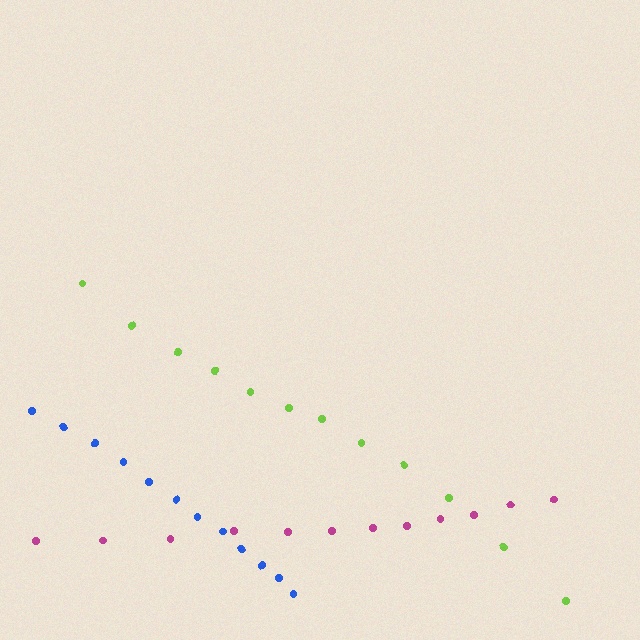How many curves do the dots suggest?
There are 3 distinct paths.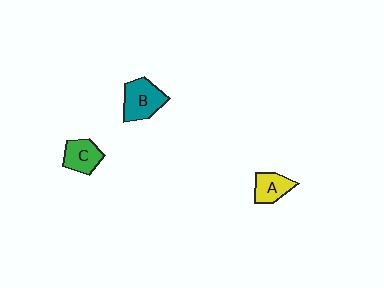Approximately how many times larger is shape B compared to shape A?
Approximately 1.4 times.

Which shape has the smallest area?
Shape A (yellow).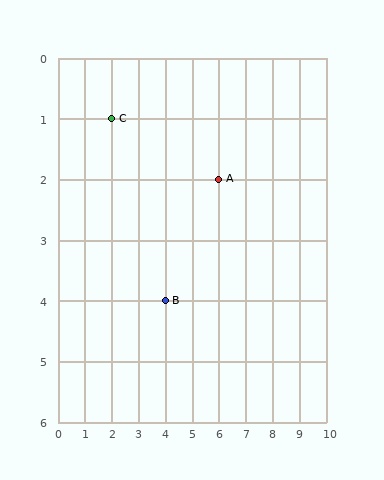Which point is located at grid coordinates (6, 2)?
Point A is at (6, 2).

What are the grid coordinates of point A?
Point A is at grid coordinates (6, 2).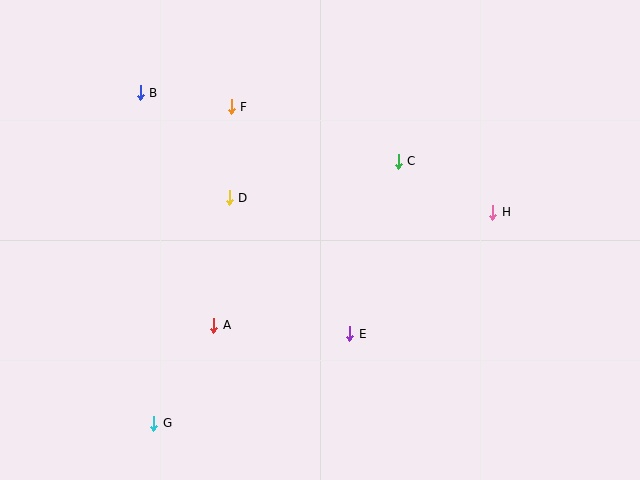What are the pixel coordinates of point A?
Point A is at (214, 325).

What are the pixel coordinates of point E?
Point E is at (350, 334).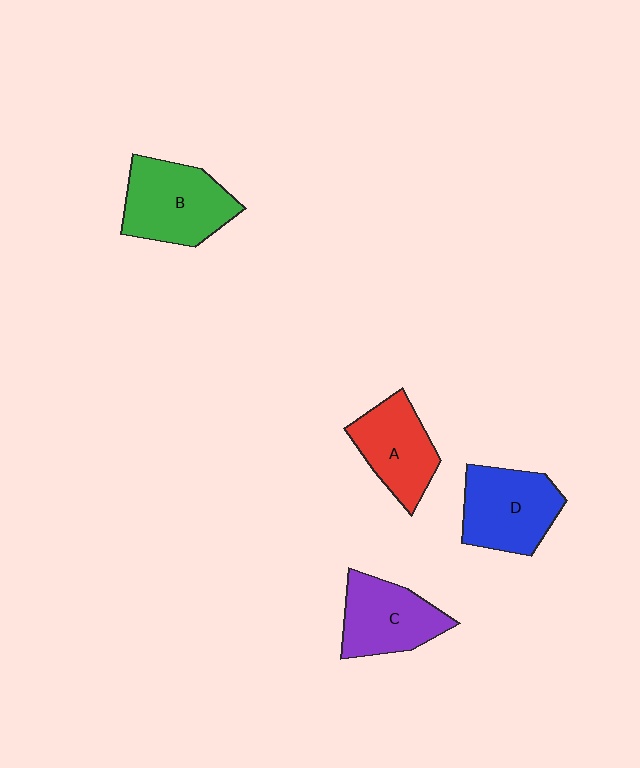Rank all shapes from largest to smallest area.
From largest to smallest: B (green), D (blue), C (purple), A (red).